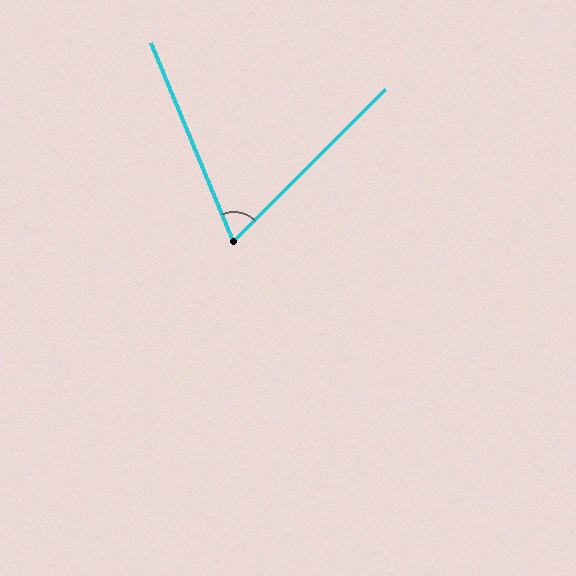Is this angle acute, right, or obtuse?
It is acute.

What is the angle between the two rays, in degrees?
Approximately 68 degrees.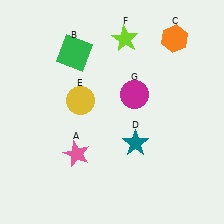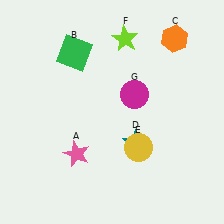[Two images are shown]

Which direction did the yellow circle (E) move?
The yellow circle (E) moved right.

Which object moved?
The yellow circle (E) moved right.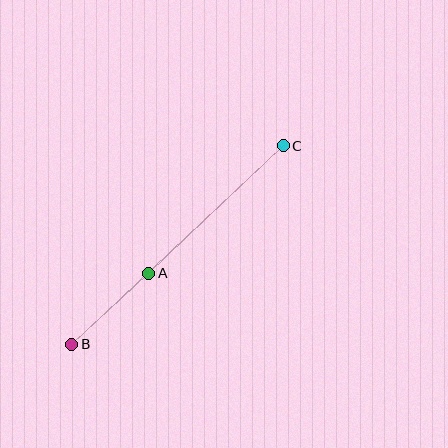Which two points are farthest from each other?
Points B and C are farthest from each other.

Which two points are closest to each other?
Points A and B are closest to each other.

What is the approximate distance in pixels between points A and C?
The distance between A and C is approximately 186 pixels.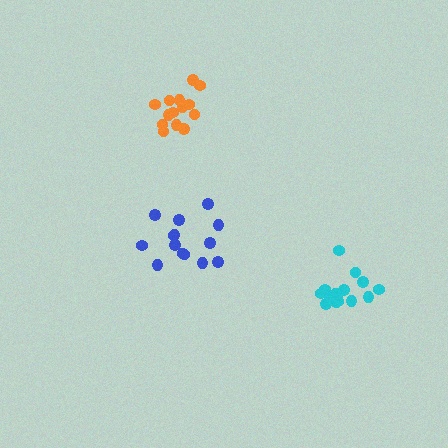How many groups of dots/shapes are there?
There are 3 groups.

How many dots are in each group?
Group 1: 14 dots, Group 2: 14 dots, Group 3: 16 dots (44 total).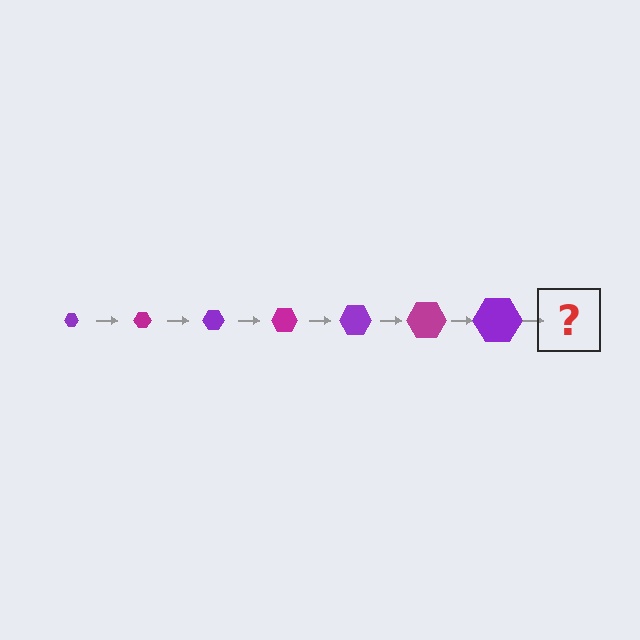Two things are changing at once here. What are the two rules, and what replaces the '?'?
The two rules are that the hexagon grows larger each step and the color cycles through purple and magenta. The '?' should be a magenta hexagon, larger than the previous one.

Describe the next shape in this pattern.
It should be a magenta hexagon, larger than the previous one.